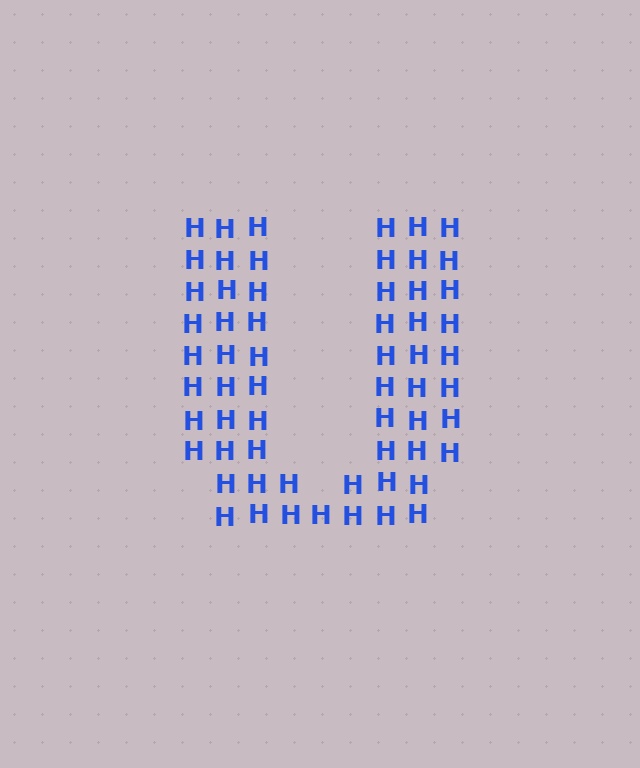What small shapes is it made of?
It is made of small letter H's.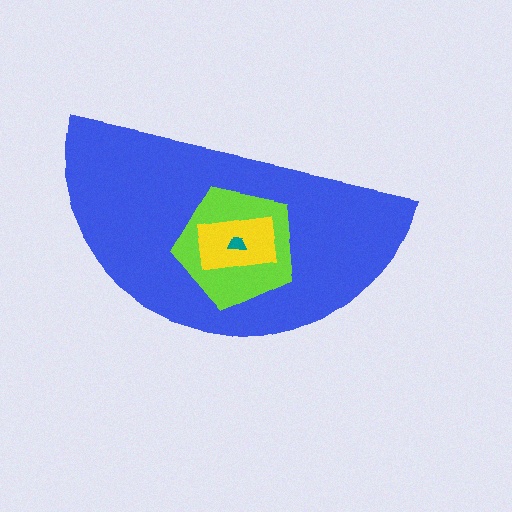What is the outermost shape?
The blue semicircle.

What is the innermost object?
The teal trapezoid.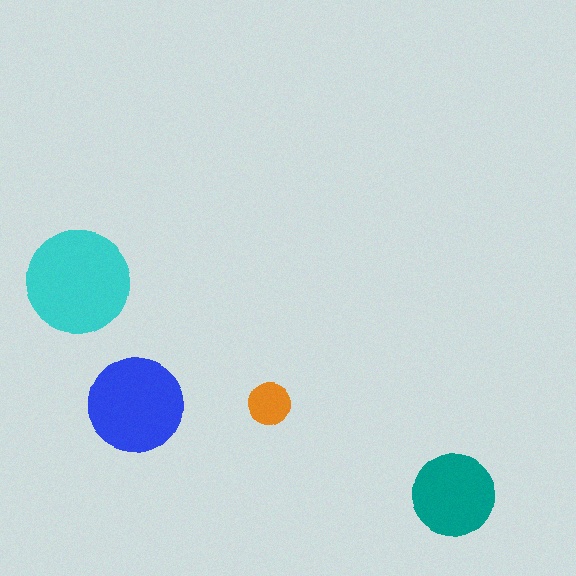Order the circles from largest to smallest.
the cyan one, the blue one, the teal one, the orange one.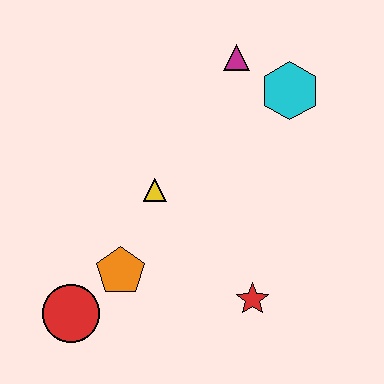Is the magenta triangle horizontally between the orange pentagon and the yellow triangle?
No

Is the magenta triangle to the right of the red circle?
Yes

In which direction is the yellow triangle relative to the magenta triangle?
The yellow triangle is below the magenta triangle.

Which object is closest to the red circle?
The orange pentagon is closest to the red circle.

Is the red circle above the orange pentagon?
No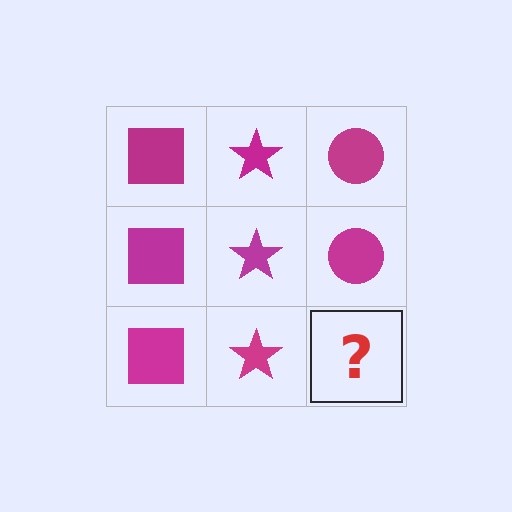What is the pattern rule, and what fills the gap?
The rule is that each column has a consistent shape. The gap should be filled with a magenta circle.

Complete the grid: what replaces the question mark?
The question mark should be replaced with a magenta circle.